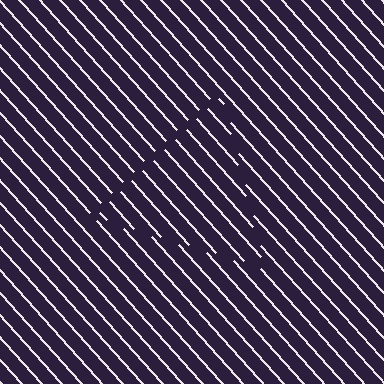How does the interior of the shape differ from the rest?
The interior of the shape contains the same grating, shifted by half a period — the contour is defined by the phase discontinuity where line-ends from the inner and outer gratings abut.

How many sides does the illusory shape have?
3 sides — the line-ends trace a triangle.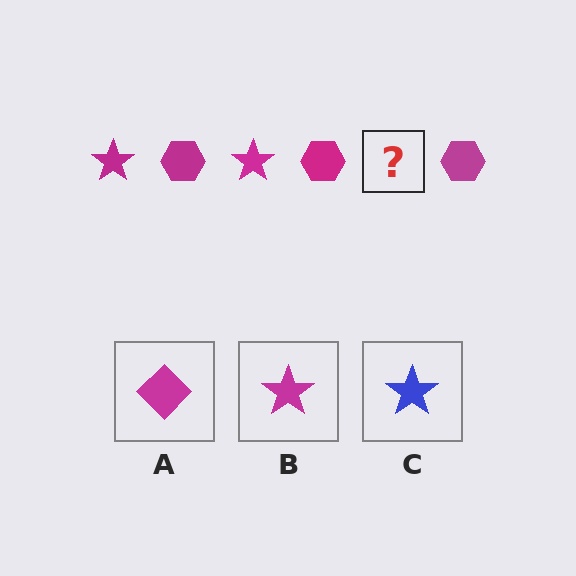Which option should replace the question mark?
Option B.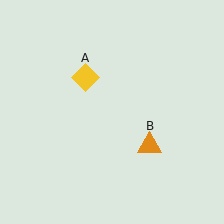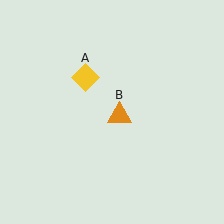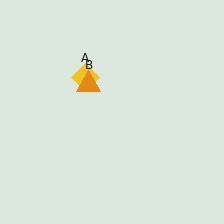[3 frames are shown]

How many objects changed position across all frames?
1 object changed position: orange triangle (object B).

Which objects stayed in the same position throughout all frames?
Yellow diamond (object A) remained stationary.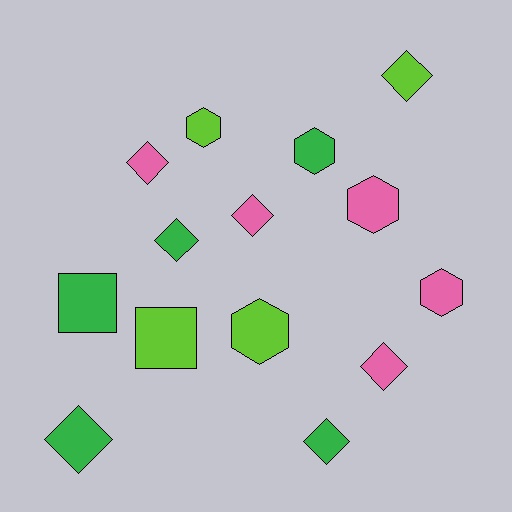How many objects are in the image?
There are 14 objects.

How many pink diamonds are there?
There are 3 pink diamonds.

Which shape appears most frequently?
Diamond, with 7 objects.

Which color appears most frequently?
Pink, with 5 objects.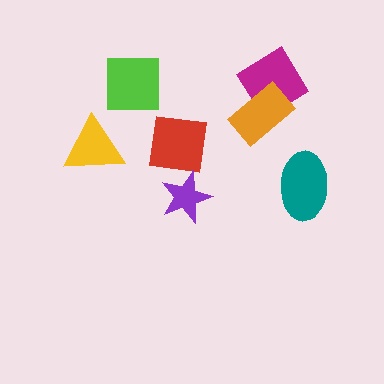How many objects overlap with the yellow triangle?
0 objects overlap with the yellow triangle.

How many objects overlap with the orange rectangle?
1 object overlaps with the orange rectangle.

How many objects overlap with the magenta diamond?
1 object overlaps with the magenta diamond.